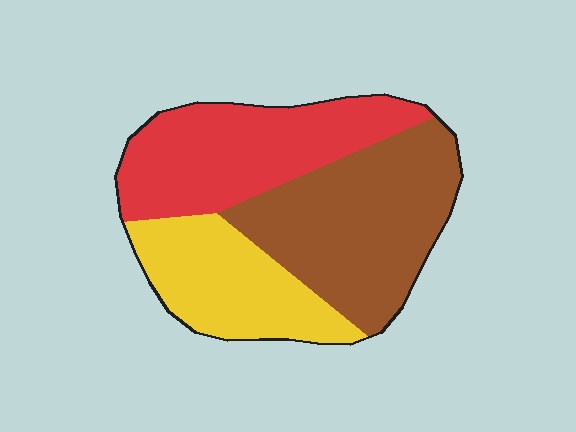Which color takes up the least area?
Yellow, at roughly 25%.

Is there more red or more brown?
Brown.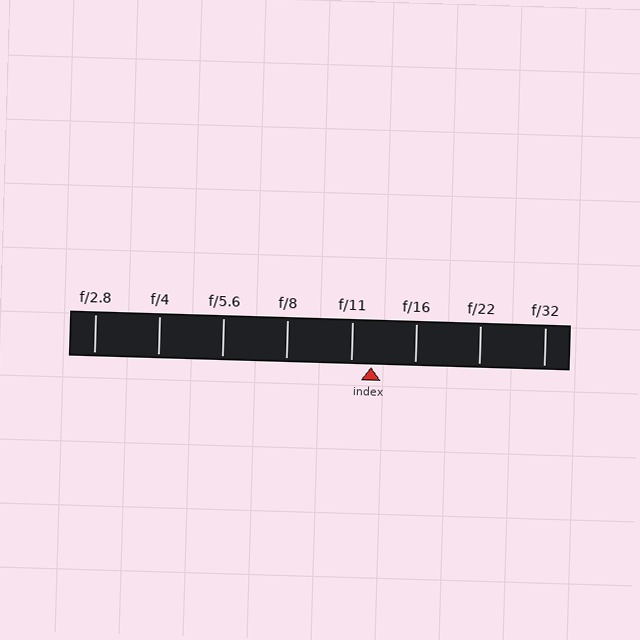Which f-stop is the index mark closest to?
The index mark is closest to f/11.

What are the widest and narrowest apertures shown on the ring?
The widest aperture shown is f/2.8 and the narrowest is f/32.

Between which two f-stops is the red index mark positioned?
The index mark is between f/11 and f/16.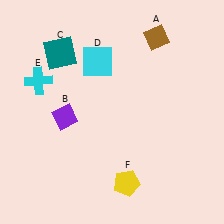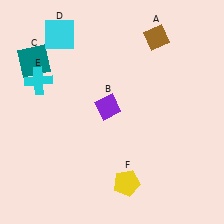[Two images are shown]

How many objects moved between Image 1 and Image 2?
3 objects moved between the two images.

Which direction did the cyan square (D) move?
The cyan square (D) moved left.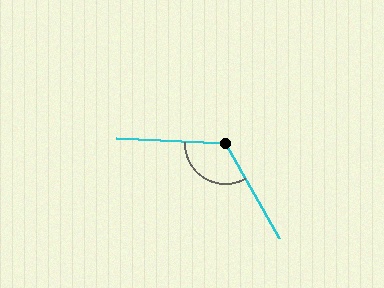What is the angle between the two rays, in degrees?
Approximately 122 degrees.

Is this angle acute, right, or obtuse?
It is obtuse.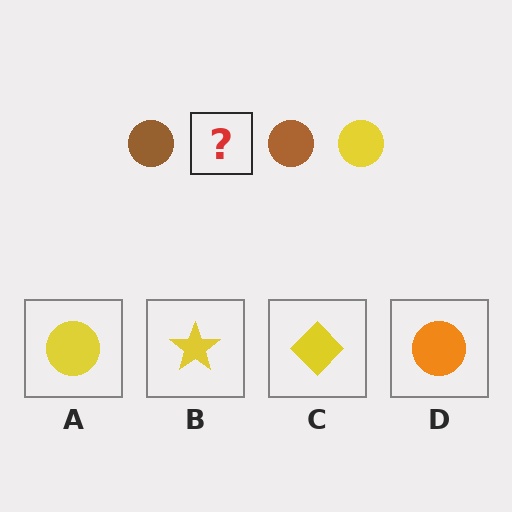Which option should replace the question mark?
Option A.